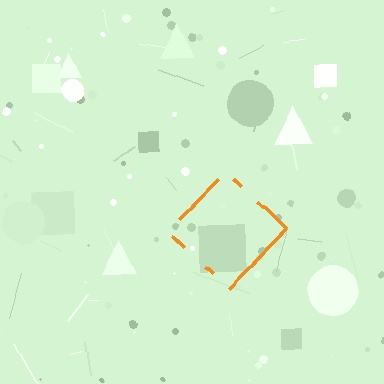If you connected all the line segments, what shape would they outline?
They would outline a diamond.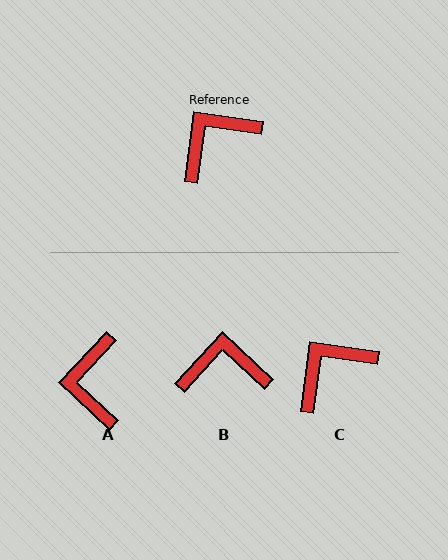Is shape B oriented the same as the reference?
No, it is off by about 35 degrees.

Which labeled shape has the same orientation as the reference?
C.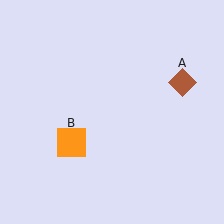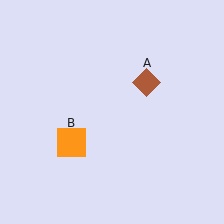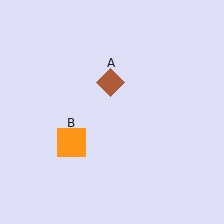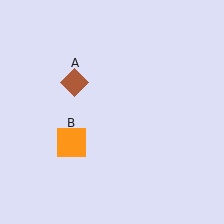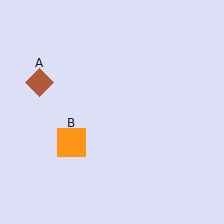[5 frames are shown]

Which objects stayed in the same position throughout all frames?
Orange square (object B) remained stationary.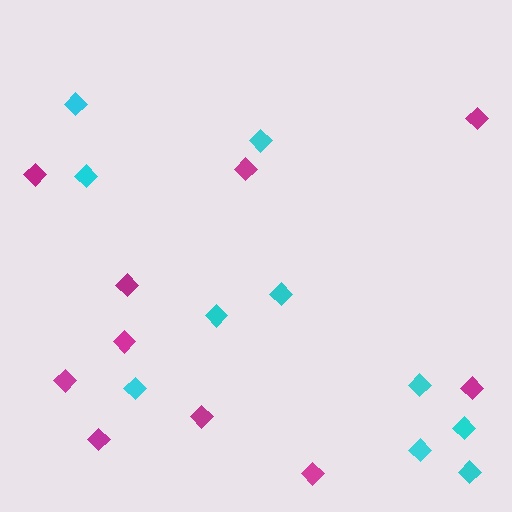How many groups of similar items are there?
There are 2 groups: one group of magenta diamonds (10) and one group of cyan diamonds (10).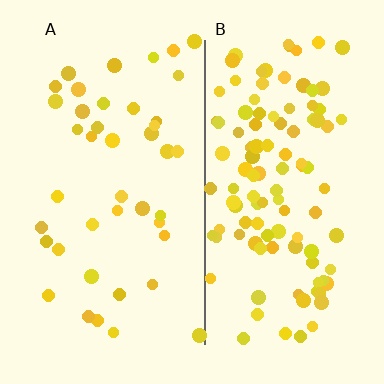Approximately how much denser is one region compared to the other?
Approximately 2.7× — region B over region A.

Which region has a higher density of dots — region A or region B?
B (the right).